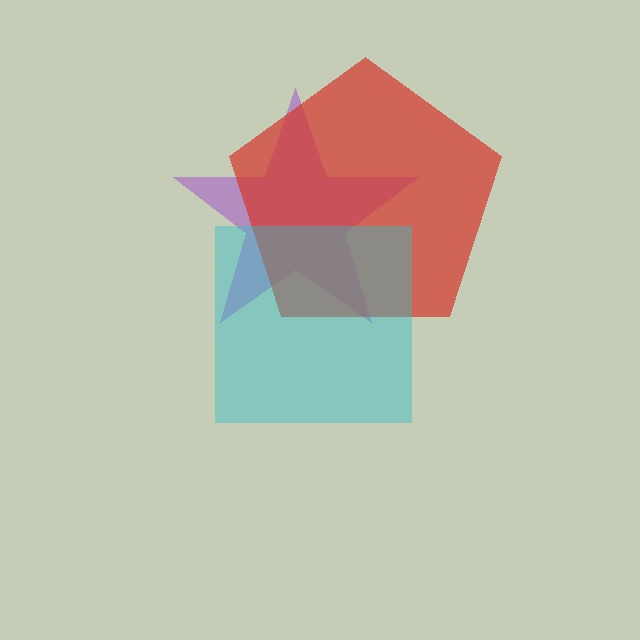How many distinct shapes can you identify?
There are 3 distinct shapes: a purple star, a red pentagon, a cyan square.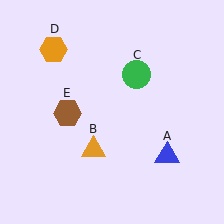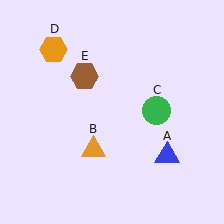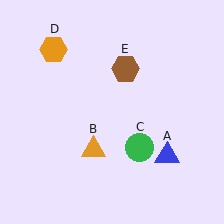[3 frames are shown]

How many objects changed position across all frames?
2 objects changed position: green circle (object C), brown hexagon (object E).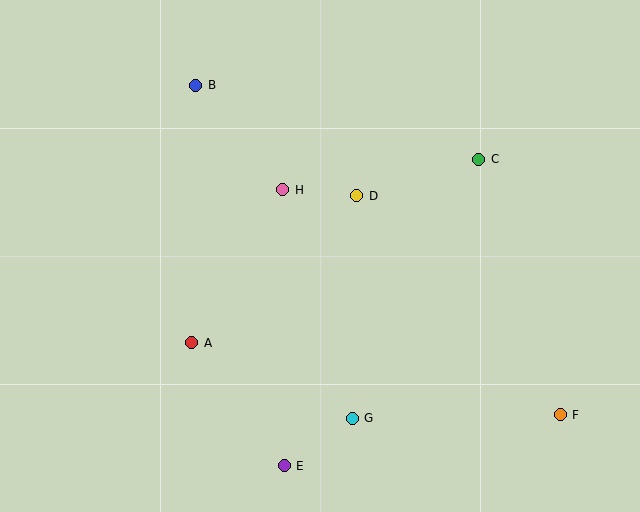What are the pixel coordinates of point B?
Point B is at (196, 85).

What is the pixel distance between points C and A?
The distance between C and A is 341 pixels.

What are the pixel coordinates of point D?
Point D is at (357, 196).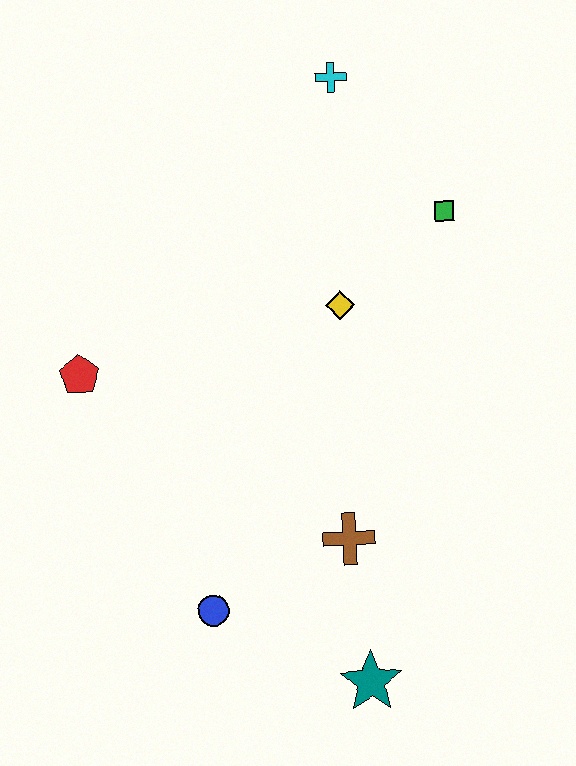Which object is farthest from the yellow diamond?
The teal star is farthest from the yellow diamond.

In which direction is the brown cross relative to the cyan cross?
The brown cross is below the cyan cross.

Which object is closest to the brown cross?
The teal star is closest to the brown cross.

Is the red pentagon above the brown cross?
Yes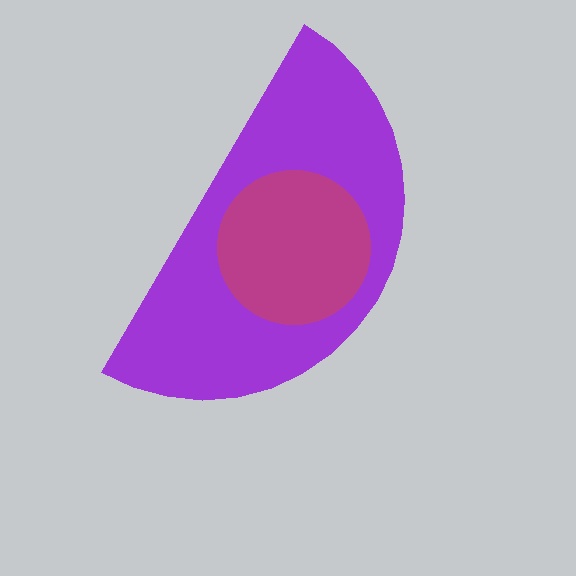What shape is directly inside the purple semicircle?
The magenta circle.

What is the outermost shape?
The purple semicircle.